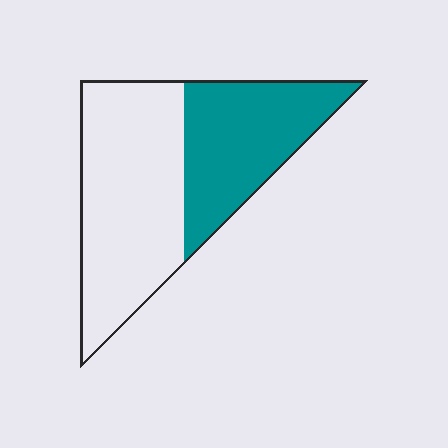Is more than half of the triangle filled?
No.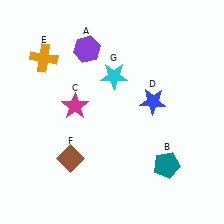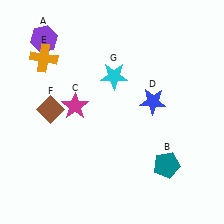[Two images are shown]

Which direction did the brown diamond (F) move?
The brown diamond (F) moved up.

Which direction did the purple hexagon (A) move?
The purple hexagon (A) moved left.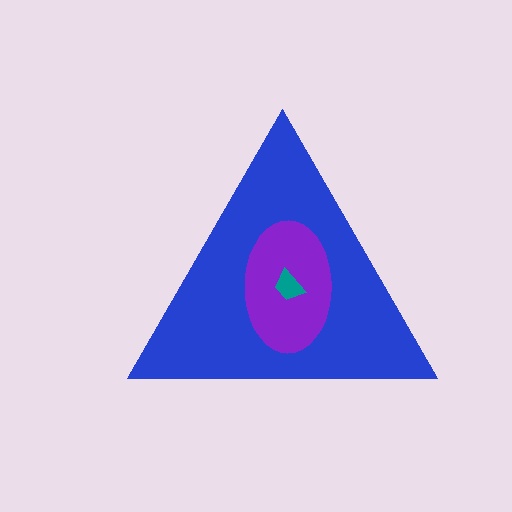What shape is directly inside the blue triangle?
The purple ellipse.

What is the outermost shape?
The blue triangle.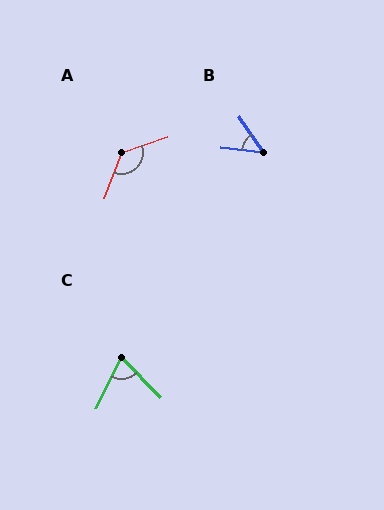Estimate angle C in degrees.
Approximately 71 degrees.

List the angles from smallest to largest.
B (49°), C (71°), A (130°).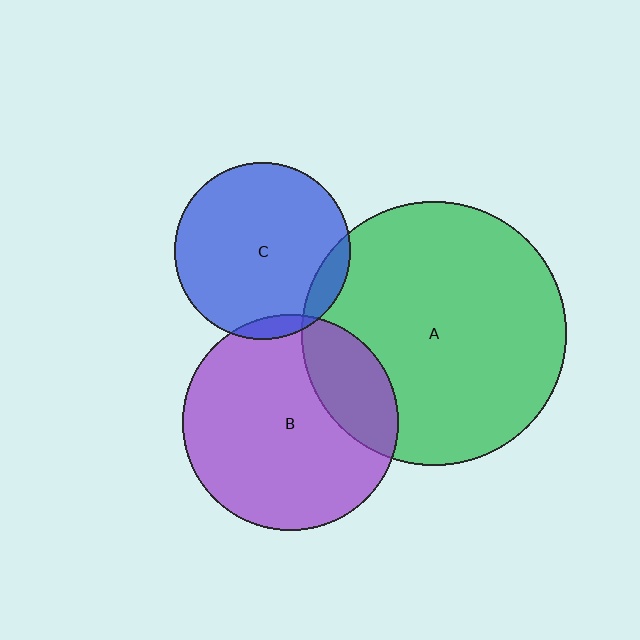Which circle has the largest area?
Circle A (green).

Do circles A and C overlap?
Yes.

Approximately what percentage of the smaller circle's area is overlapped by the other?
Approximately 10%.